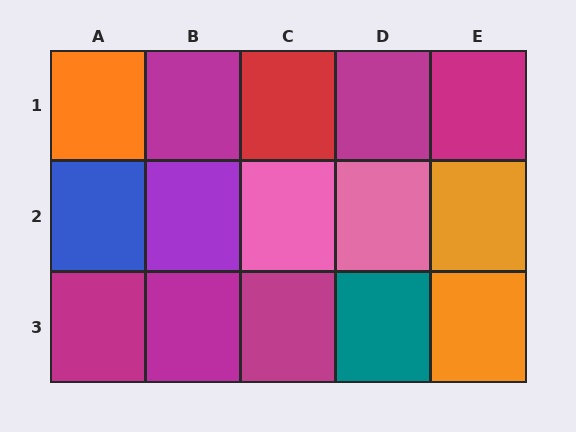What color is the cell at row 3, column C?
Magenta.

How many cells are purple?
1 cell is purple.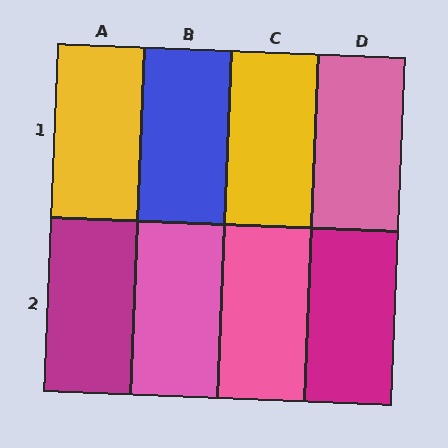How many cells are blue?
1 cell is blue.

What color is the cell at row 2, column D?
Magenta.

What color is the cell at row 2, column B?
Pink.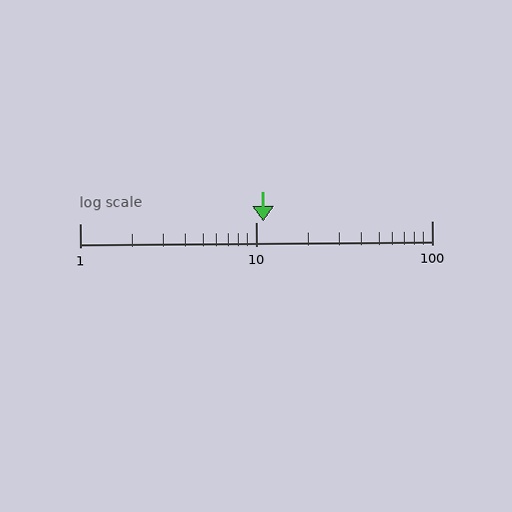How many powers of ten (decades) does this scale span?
The scale spans 2 decades, from 1 to 100.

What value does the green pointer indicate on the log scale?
The pointer indicates approximately 11.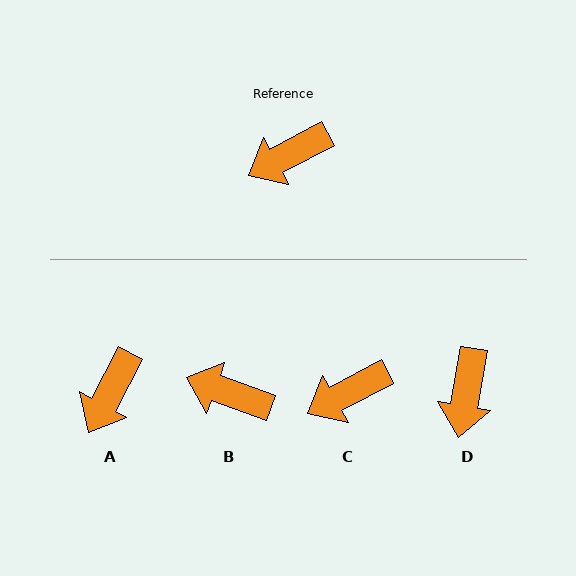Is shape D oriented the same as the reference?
No, it is off by about 53 degrees.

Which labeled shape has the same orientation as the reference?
C.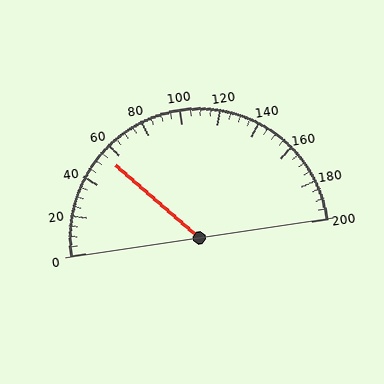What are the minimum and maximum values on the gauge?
The gauge ranges from 0 to 200.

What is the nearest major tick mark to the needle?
The nearest major tick mark is 60.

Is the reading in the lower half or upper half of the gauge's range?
The reading is in the lower half of the range (0 to 200).